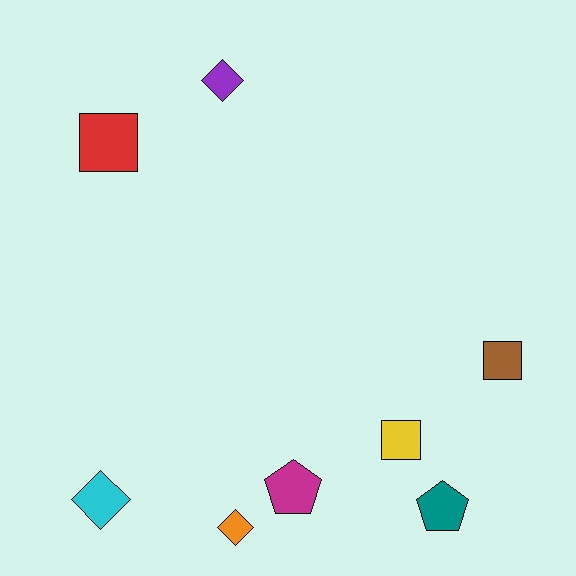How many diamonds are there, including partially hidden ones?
There are 3 diamonds.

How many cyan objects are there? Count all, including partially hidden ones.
There is 1 cyan object.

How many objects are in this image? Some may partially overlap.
There are 8 objects.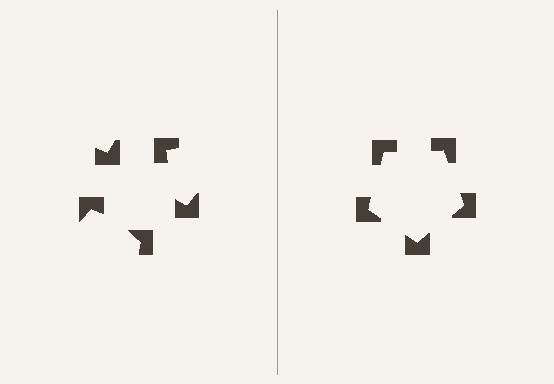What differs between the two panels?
The notched squares are positioned identically on both sides; only the wedge orientations differ. On the right they align to a pentagon; on the left they are misaligned.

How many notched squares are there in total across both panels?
10 — 5 on each side.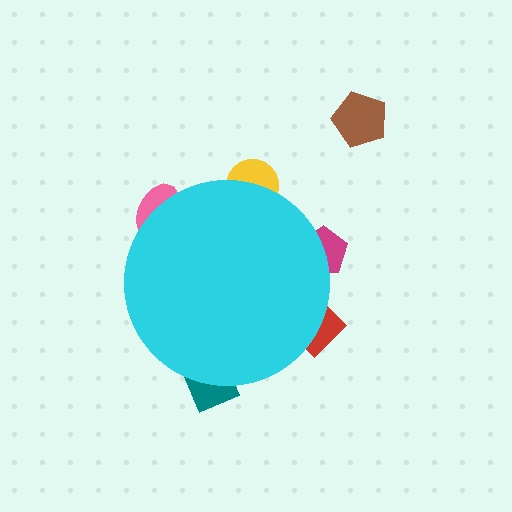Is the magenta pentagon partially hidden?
Yes, the magenta pentagon is partially hidden behind the cyan circle.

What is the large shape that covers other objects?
A cyan circle.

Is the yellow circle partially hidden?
Yes, the yellow circle is partially hidden behind the cyan circle.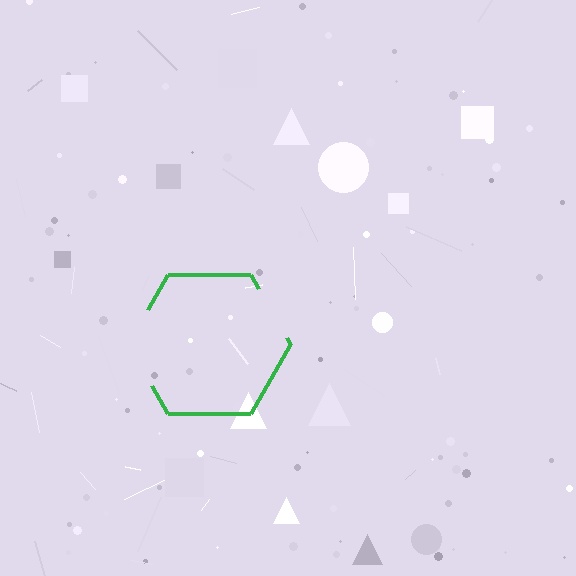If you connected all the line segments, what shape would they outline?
They would outline a hexagon.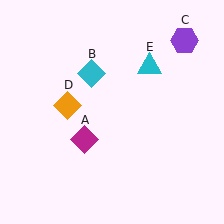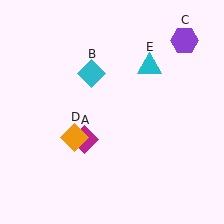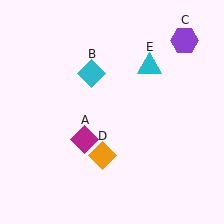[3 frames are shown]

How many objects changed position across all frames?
1 object changed position: orange diamond (object D).